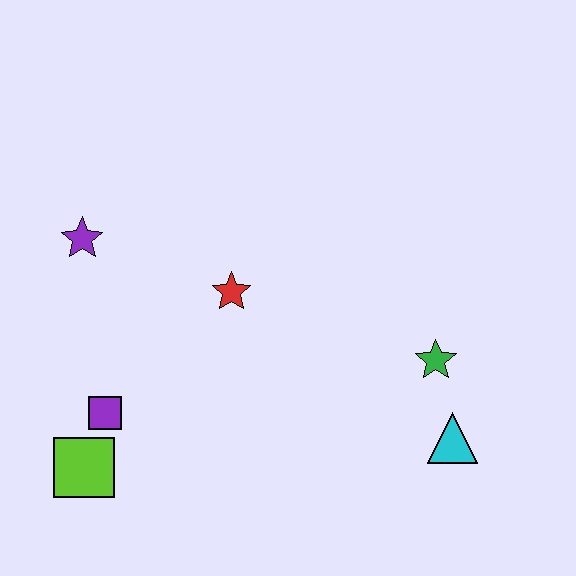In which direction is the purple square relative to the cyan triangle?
The purple square is to the left of the cyan triangle.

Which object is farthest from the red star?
The cyan triangle is farthest from the red star.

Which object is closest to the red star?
The purple star is closest to the red star.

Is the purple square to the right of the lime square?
Yes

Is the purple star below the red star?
No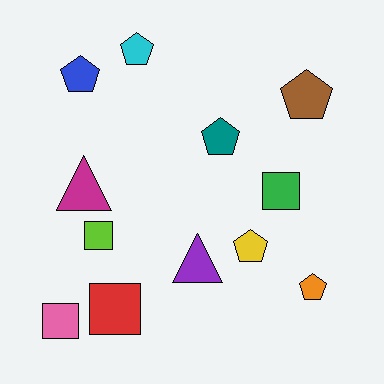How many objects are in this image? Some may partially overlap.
There are 12 objects.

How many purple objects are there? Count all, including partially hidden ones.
There is 1 purple object.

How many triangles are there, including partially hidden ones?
There are 2 triangles.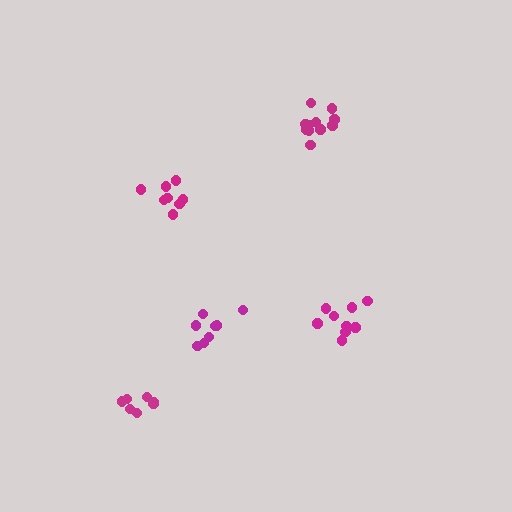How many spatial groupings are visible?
There are 5 spatial groupings.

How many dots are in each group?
Group 1: 11 dots, Group 2: 7 dots, Group 3: 8 dots, Group 4: 8 dots, Group 5: 9 dots (43 total).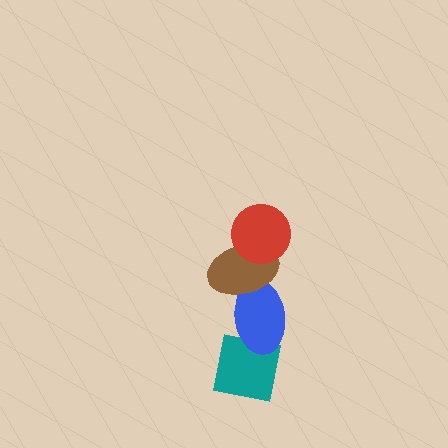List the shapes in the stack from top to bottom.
From top to bottom: the red circle, the brown ellipse, the blue ellipse, the teal square.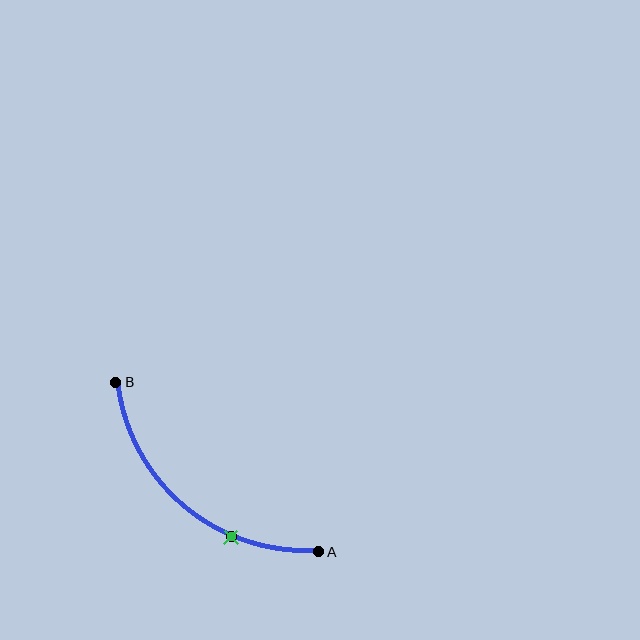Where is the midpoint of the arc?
The arc midpoint is the point on the curve farthest from the straight line joining A and B. It sits below and to the left of that line.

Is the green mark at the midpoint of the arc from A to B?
No. The green mark lies on the arc but is closer to endpoint A. The arc midpoint would be at the point on the curve equidistant along the arc from both A and B.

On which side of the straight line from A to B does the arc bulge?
The arc bulges below and to the left of the straight line connecting A and B.